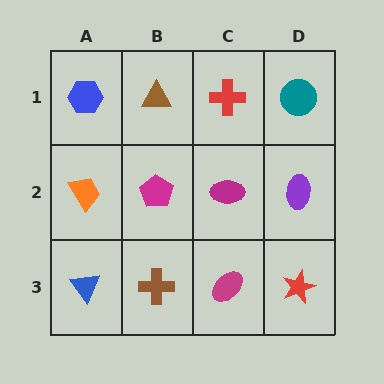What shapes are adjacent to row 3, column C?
A magenta ellipse (row 2, column C), a brown cross (row 3, column B), a red star (row 3, column D).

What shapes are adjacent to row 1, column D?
A purple ellipse (row 2, column D), a red cross (row 1, column C).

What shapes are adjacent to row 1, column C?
A magenta ellipse (row 2, column C), a brown triangle (row 1, column B), a teal circle (row 1, column D).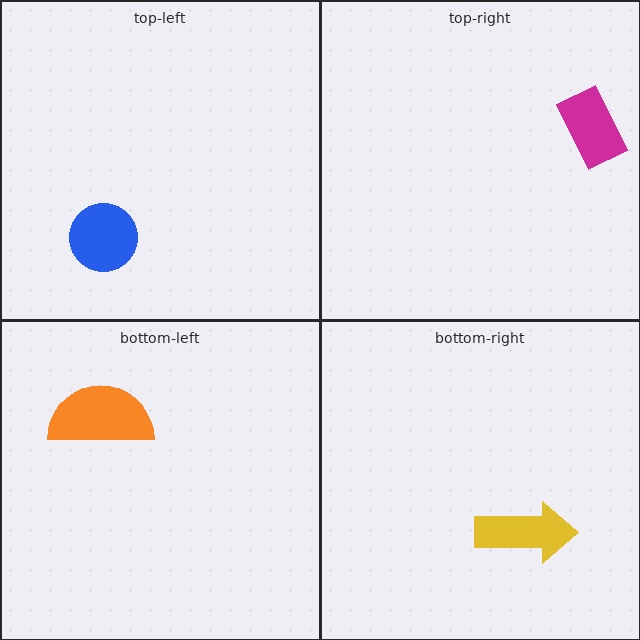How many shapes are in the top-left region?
1.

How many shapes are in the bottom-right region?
1.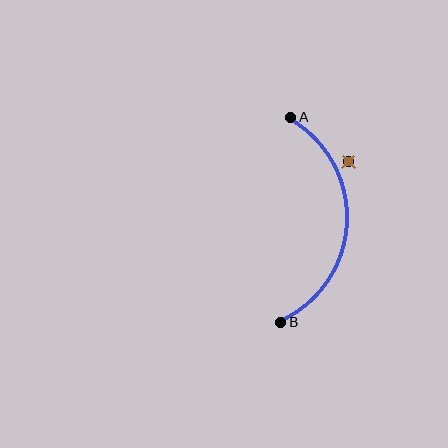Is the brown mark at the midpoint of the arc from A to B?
No — the brown mark does not lie on the arc at all. It sits slightly outside the curve.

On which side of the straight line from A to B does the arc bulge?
The arc bulges to the right of the straight line connecting A and B.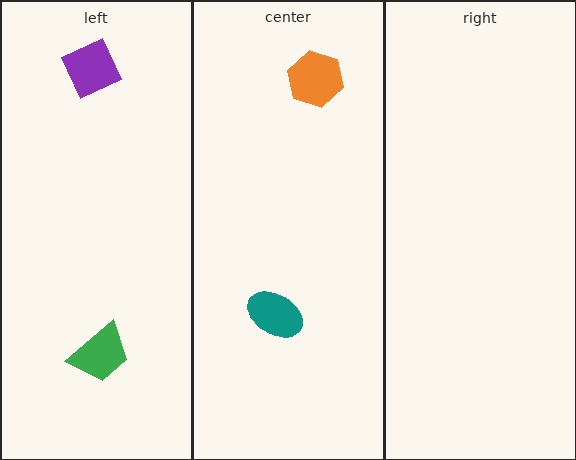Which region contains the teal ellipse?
The center region.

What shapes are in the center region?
The teal ellipse, the orange hexagon.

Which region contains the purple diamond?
The left region.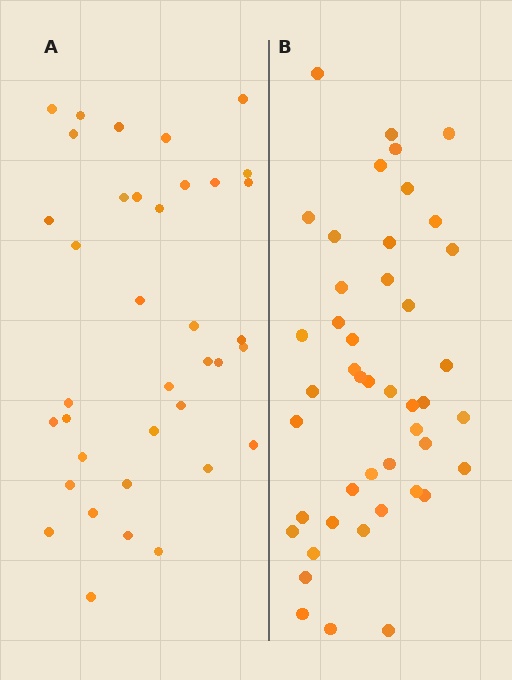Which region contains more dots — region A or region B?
Region B (the right region) has more dots.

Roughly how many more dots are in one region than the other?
Region B has roughly 8 or so more dots than region A.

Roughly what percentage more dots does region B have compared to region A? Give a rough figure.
About 20% more.